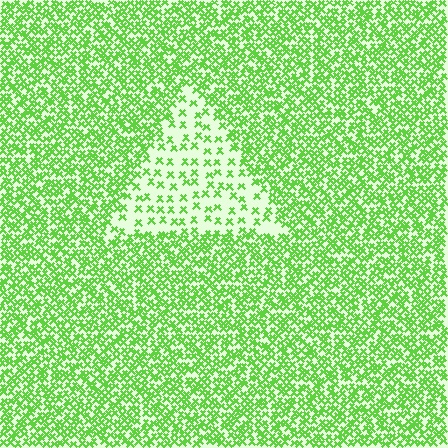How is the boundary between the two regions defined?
The boundary is defined by a change in element density (approximately 2.8x ratio). All elements are the same color, size, and shape.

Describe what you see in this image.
The image contains small lime elements arranged at two different densities. A triangle-shaped region is visible where the elements are less densely packed than the surrounding area.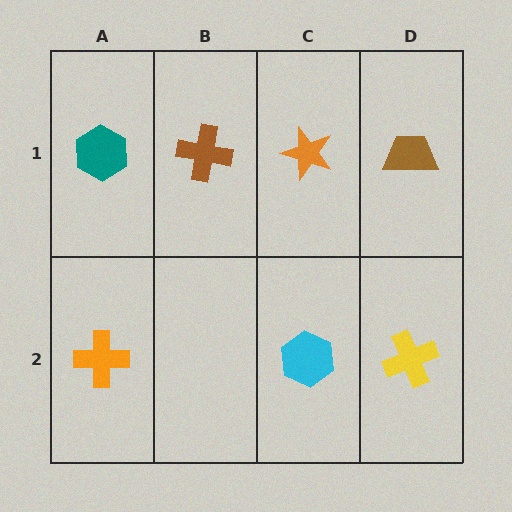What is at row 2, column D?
A yellow cross.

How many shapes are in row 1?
4 shapes.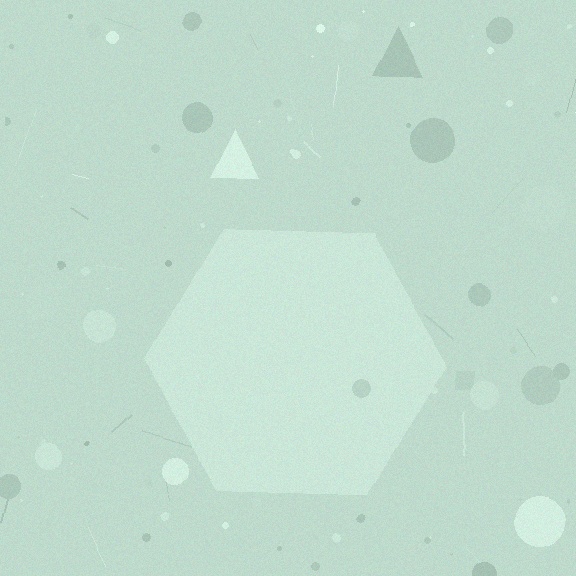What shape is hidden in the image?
A hexagon is hidden in the image.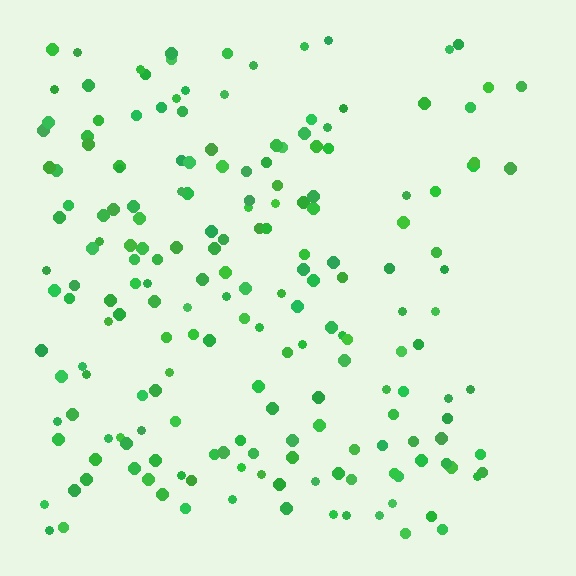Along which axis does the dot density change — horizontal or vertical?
Horizontal.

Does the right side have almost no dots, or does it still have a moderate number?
Still a moderate number, just noticeably fewer than the left.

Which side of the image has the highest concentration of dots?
The left.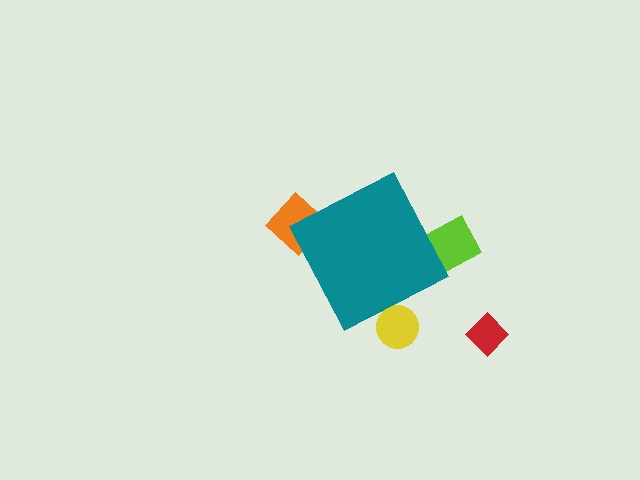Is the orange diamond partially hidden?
Yes, the orange diamond is partially hidden behind the teal diamond.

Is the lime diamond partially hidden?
Yes, the lime diamond is partially hidden behind the teal diamond.